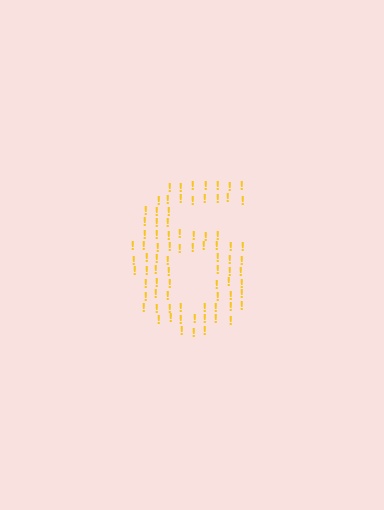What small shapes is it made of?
It is made of small exclamation marks.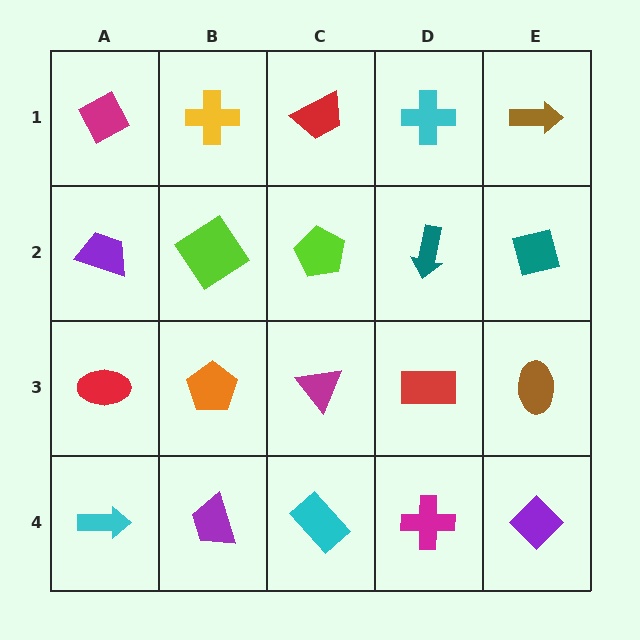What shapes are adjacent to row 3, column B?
A lime diamond (row 2, column B), a purple trapezoid (row 4, column B), a red ellipse (row 3, column A), a magenta triangle (row 3, column C).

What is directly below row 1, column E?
A teal square.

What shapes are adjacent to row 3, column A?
A purple trapezoid (row 2, column A), a cyan arrow (row 4, column A), an orange pentagon (row 3, column B).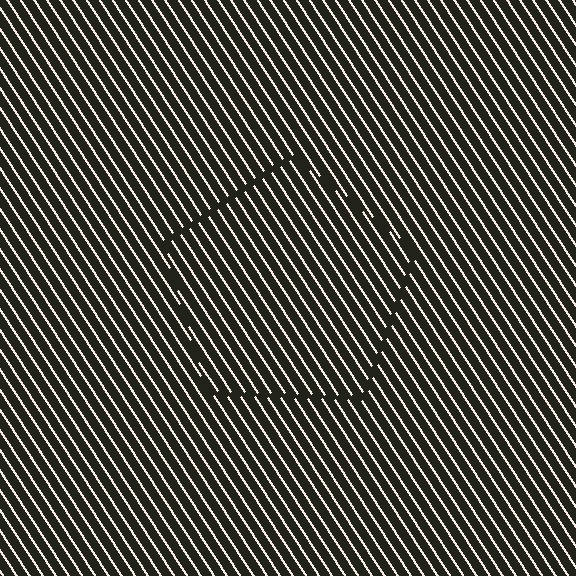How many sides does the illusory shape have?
5 sides — the line-ends trace a pentagon.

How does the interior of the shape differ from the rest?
The interior of the shape contains the same grating, shifted by half a period — the contour is defined by the phase discontinuity where line-ends from the inner and outer gratings abut.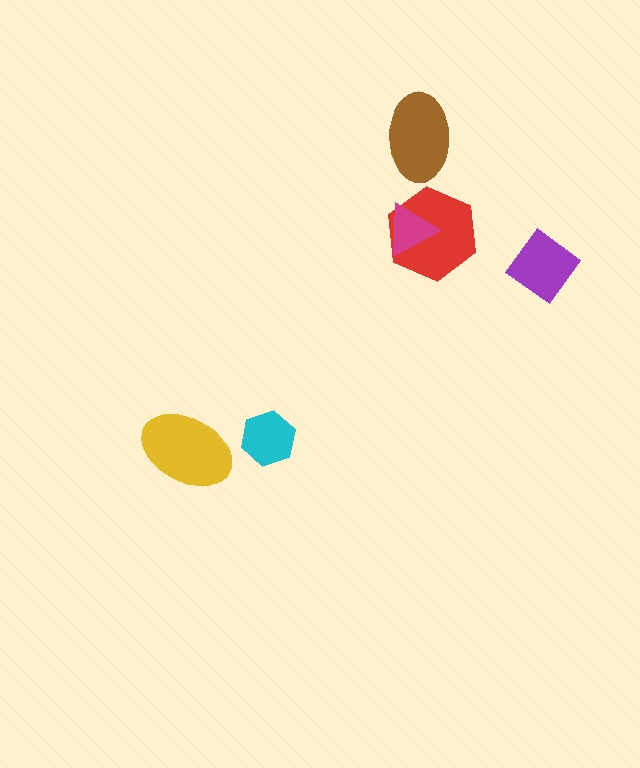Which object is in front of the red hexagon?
The magenta triangle is in front of the red hexagon.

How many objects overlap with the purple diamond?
0 objects overlap with the purple diamond.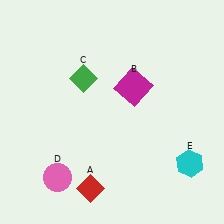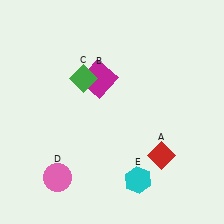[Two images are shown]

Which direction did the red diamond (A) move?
The red diamond (A) moved right.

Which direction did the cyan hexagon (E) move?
The cyan hexagon (E) moved left.